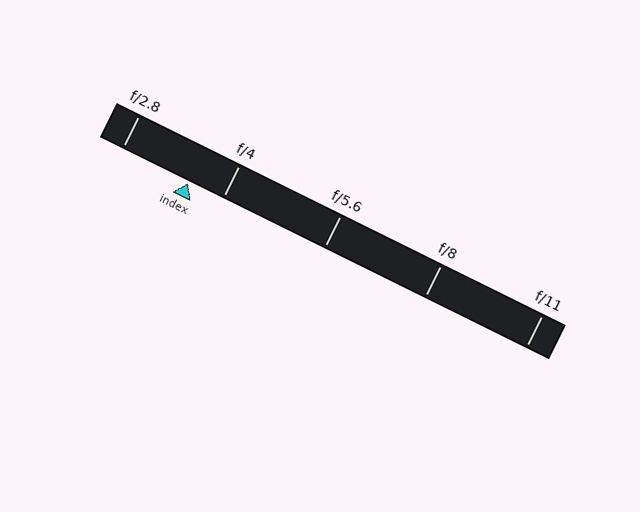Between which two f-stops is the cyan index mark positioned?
The index mark is between f/2.8 and f/4.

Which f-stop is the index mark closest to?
The index mark is closest to f/4.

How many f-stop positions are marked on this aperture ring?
There are 5 f-stop positions marked.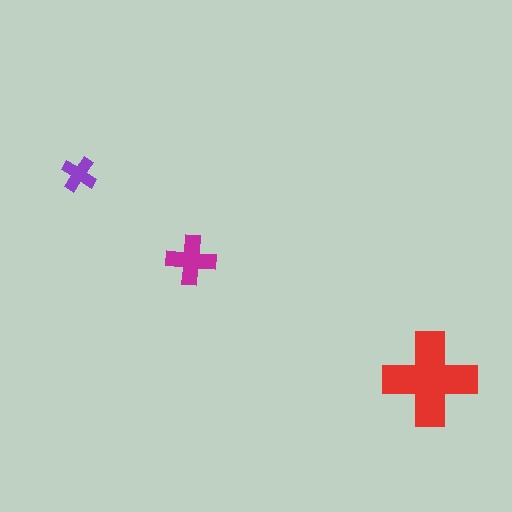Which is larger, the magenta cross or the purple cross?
The magenta one.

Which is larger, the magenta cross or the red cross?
The red one.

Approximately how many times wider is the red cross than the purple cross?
About 2.5 times wider.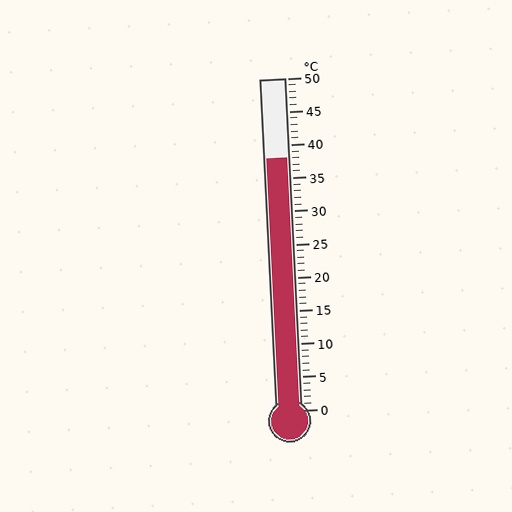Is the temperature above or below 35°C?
The temperature is above 35°C.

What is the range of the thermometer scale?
The thermometer scale ranges from 0°C to 50°C.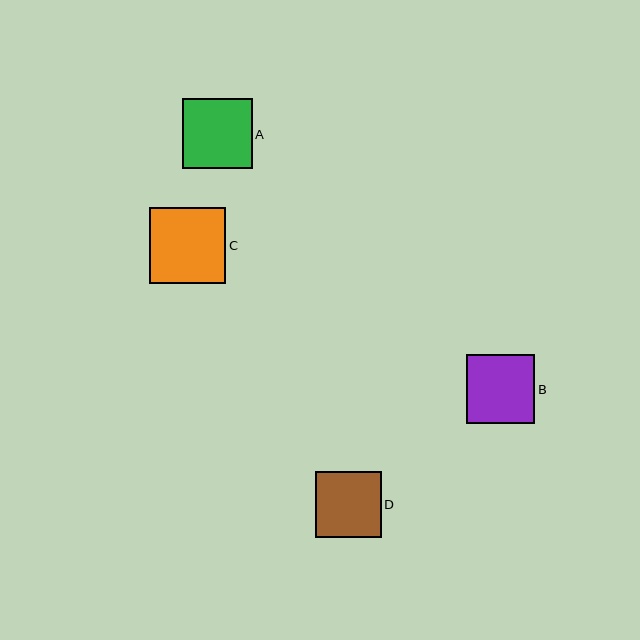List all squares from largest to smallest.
From largest to smallest: C, A, B, D.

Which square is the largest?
Square C is the largest with a size of approximately 76 pixels.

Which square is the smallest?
Square D is the smallest with a size of approximately 66 pixels.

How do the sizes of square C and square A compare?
Square C and square A are approximately the same size.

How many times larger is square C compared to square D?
Square C is approximately 1.1 times the size of square D.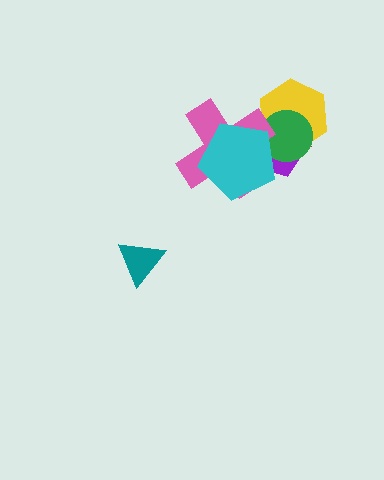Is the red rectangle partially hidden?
Yes, it is partially covered by another shape.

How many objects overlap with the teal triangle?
0 objects overlap with the teal triangle.